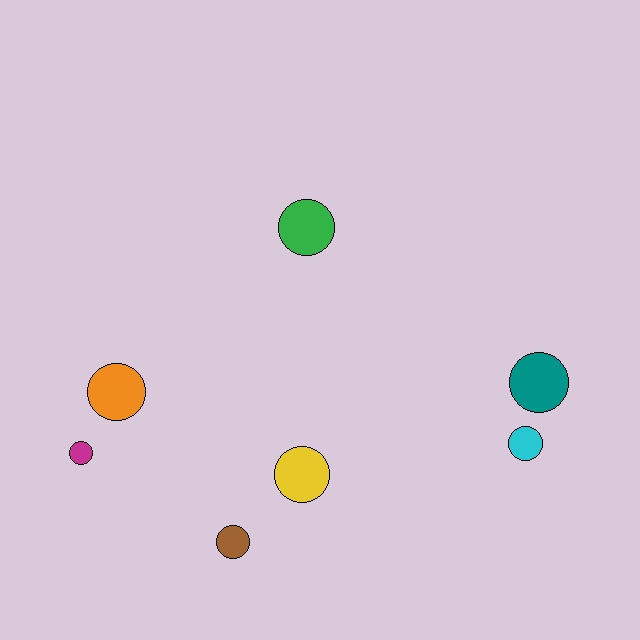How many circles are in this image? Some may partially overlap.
There are 7 circles.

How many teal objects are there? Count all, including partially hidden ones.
There is 1 teal object.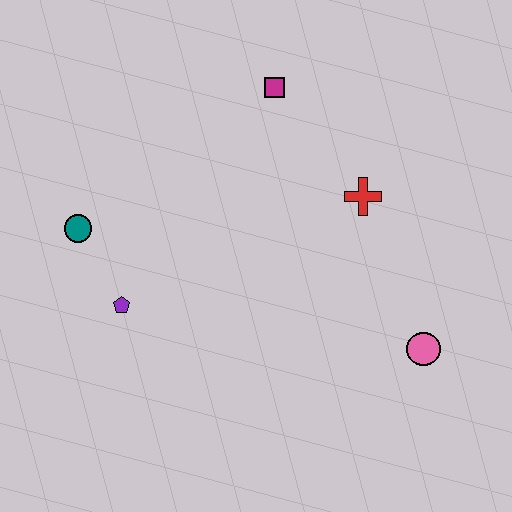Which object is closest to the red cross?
The magenta square is closest to the red cross.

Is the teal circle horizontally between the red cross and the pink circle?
No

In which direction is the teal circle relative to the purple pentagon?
The teal circle is above the purple pentagon.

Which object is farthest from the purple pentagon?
The pink circle is farthest from the purple pentagon.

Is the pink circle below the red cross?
Yes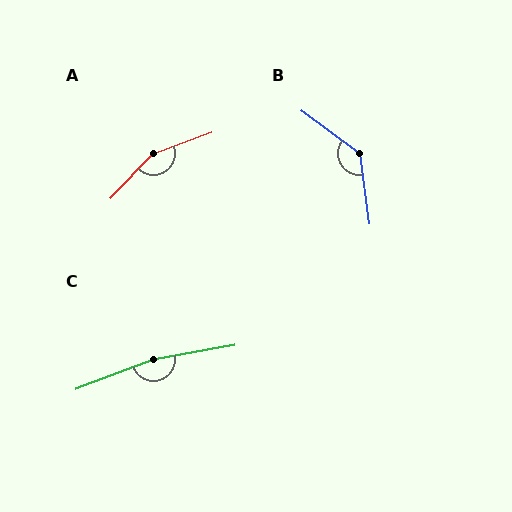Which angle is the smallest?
B, at approximately 133 degrees.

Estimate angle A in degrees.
Approximately 154 degrees.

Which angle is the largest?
C, at approximately 170 degrees.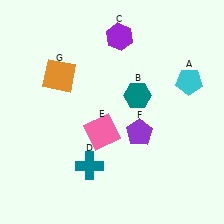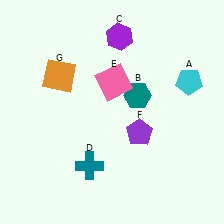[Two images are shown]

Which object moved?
The pink square (E) moved up.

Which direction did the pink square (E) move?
The pink square (E) moved up.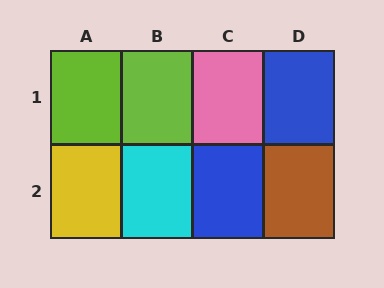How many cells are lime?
2 cells are lime.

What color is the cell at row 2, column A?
Yellow.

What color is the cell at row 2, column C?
Blue.